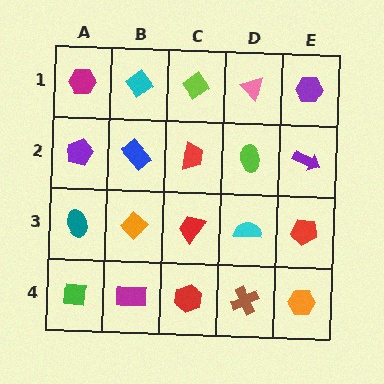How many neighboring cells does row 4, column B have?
3.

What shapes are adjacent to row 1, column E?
A purple arrow (row 2, column E), a pink triangle (row 1, column D).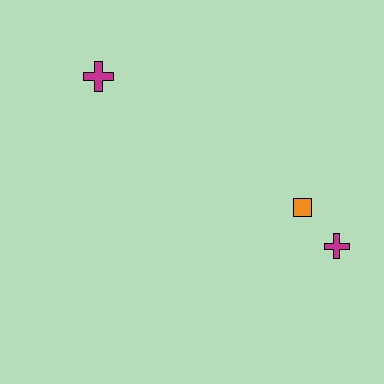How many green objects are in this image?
There are no green objects.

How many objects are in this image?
There are 3 objects.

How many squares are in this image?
There is 1 square.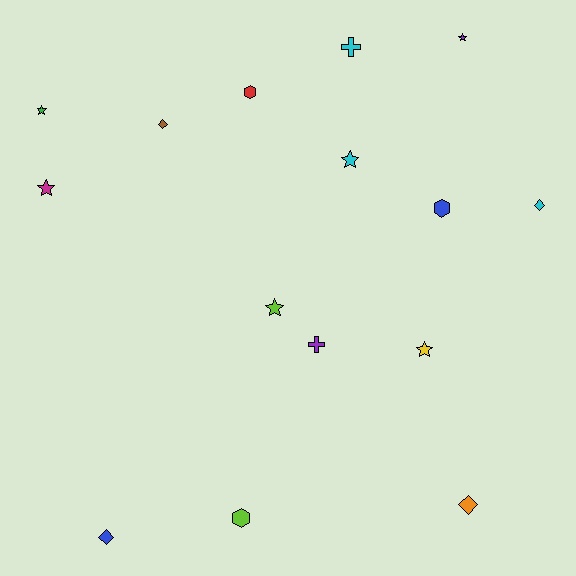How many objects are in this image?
There are 15 objects.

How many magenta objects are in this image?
There is 1 magenta object.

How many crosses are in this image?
There are 2 crosses.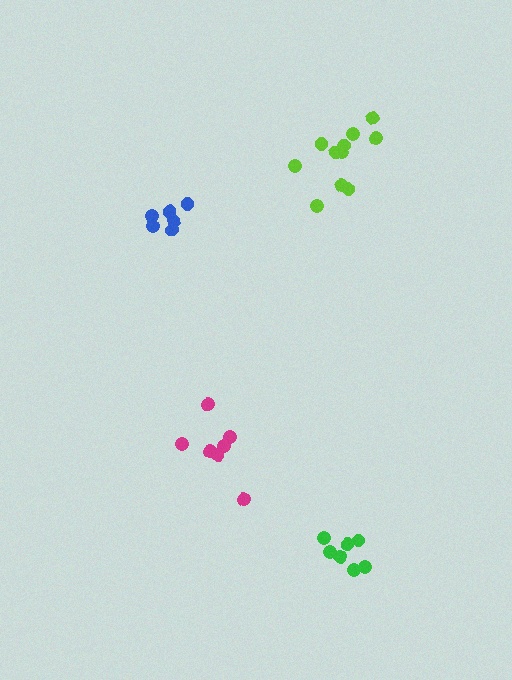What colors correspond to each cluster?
The clusters are colored: blue, green, magenta, lime.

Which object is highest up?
The lime cluster is topmost.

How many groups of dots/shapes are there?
There are 4 groups.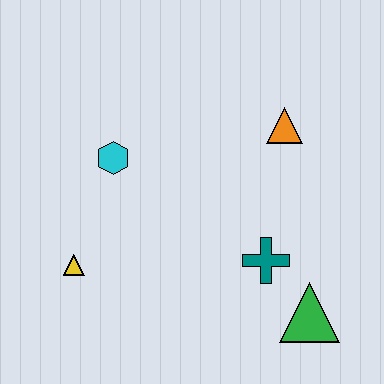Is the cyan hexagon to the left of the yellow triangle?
No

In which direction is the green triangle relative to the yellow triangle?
The green triangle is to the right of the yellow triangle.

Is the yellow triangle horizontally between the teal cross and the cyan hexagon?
No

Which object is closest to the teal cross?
The green triangle is closest to the teal cross.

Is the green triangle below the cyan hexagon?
Yes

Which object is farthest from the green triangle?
The cyan hexagon is farthest from the green triangle.